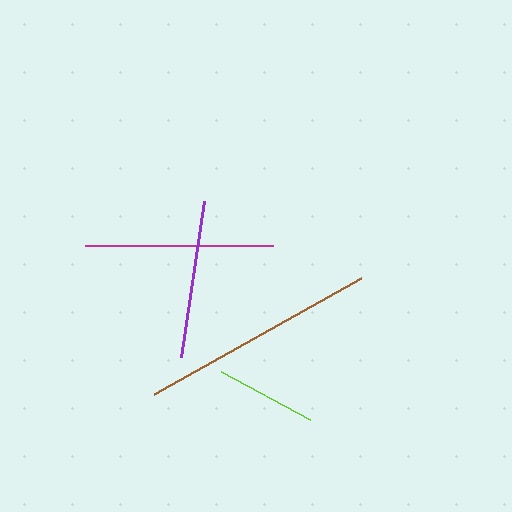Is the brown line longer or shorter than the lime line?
The brown line is longer than the lime line.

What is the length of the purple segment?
The purple segment is approximately 158 pixels long.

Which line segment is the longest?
The brown line is the longest at approximately 238 pixels.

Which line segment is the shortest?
The lime line is the shortest at approximately 101 pixels.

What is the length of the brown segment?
The brown segment is approximately 238 pixels long.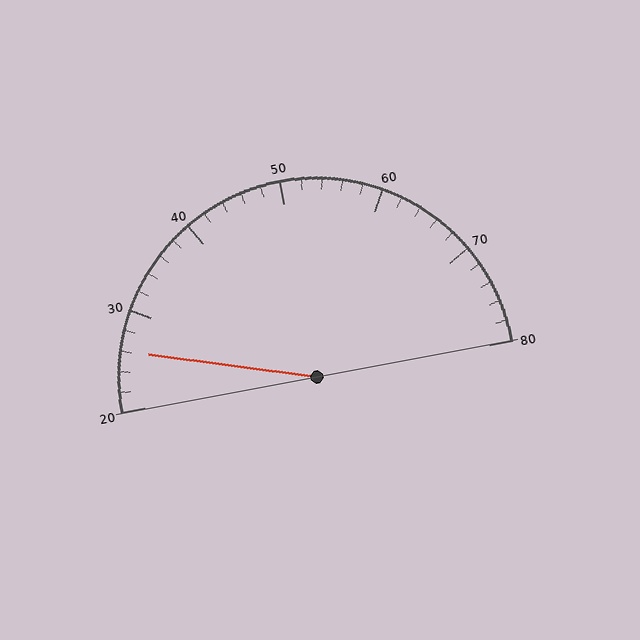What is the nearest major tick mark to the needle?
The nearest major tick mark is 30.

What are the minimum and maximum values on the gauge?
The gauge ranges from 20 to 80.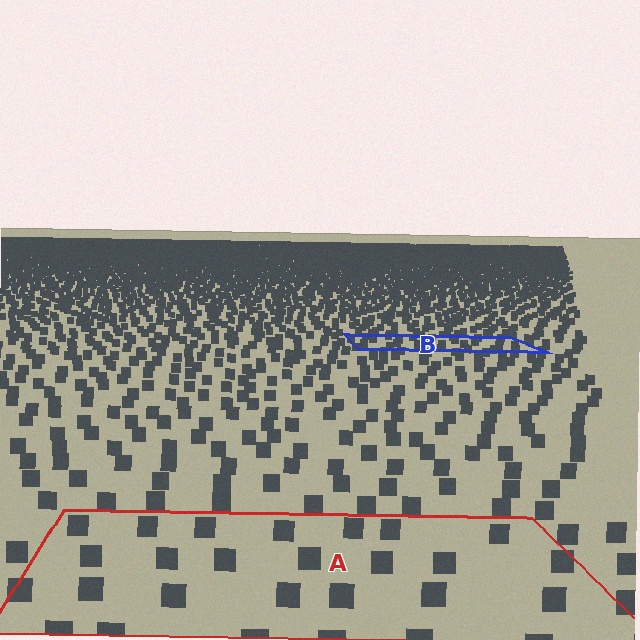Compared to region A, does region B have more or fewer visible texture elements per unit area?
Region B has more texture elements per unit area — they are packed more densely because it is farther away.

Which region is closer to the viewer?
Region A is closer. The texture elements there are larger and more spread out.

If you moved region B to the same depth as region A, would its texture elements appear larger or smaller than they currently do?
They would appear larger. At a closer depth, the same texture elements are projected at a bigger on-screen size.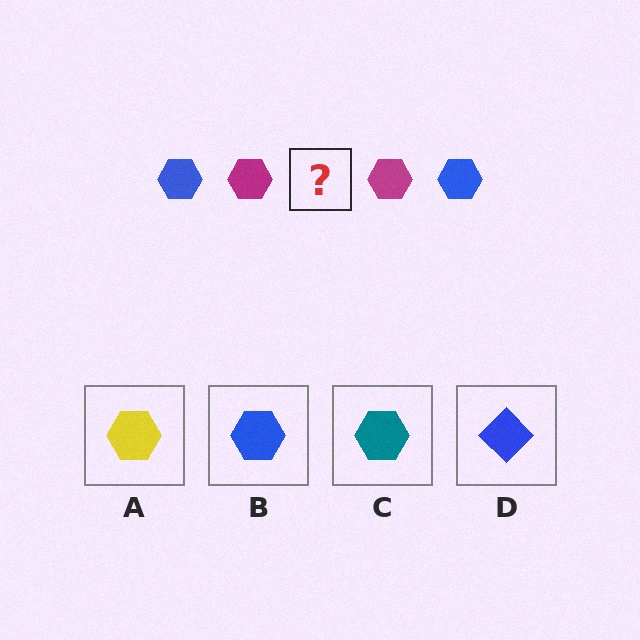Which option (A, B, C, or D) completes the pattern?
B.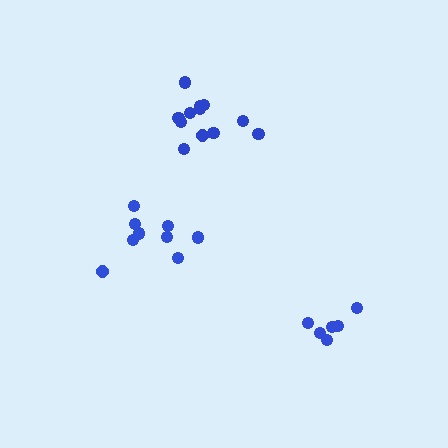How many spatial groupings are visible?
There are 3 spatial groupings.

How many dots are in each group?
Group 1: 6 dots, Group 2: 9 dots, Group 3: 12 dots (27 total).